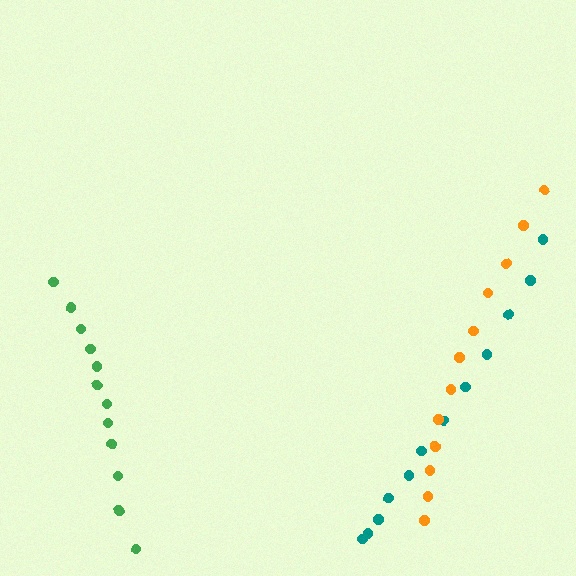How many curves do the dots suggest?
There are 3 distinct paths.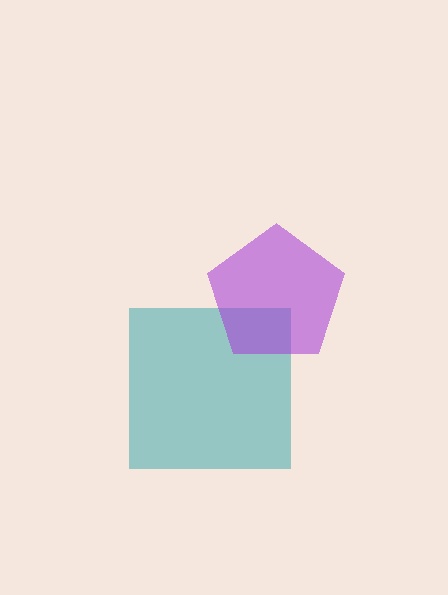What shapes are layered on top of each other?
The layered shapes are: a teal square, a purple pentagon.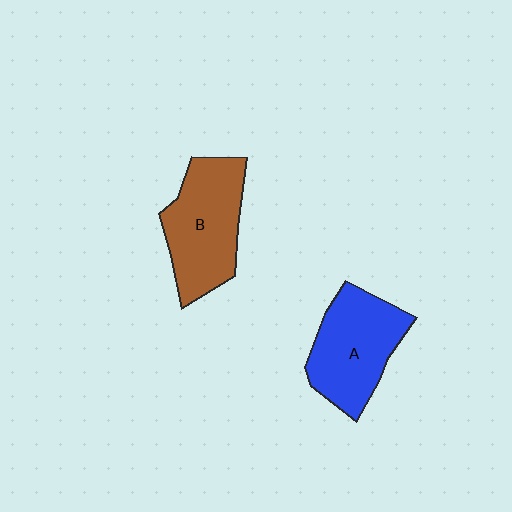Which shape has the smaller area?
Shape A (blue).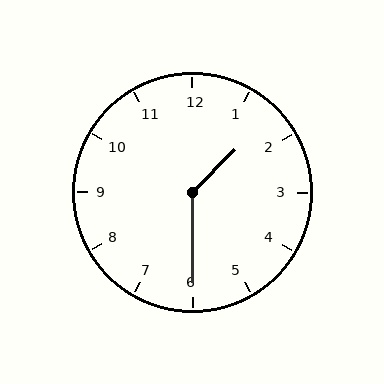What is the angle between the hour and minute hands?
Approximately 135 degrees.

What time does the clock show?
1:30.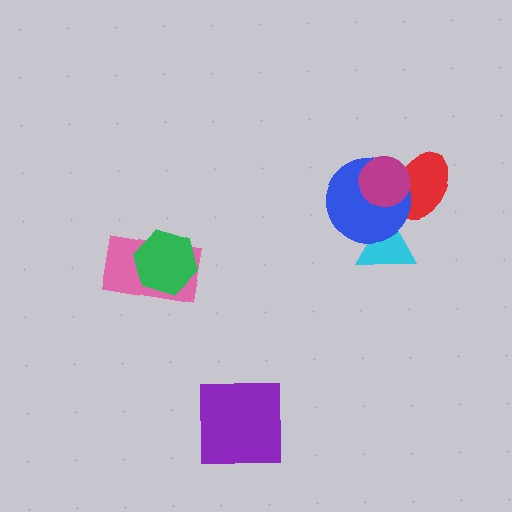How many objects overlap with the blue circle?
3 objects overlap with the blue circle.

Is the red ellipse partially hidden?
Yes, it is partially covered by another shape.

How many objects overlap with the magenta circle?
2 objects overlap with the magenta circle.